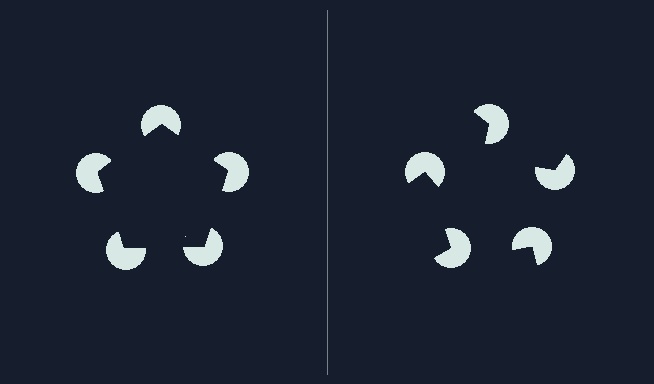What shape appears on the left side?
An illusory pentagon.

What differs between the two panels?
The pac-man discs are positioned identically on both sides; only the wedge orientations differ. On the left they align to a pentagon; on the right they are misaligned.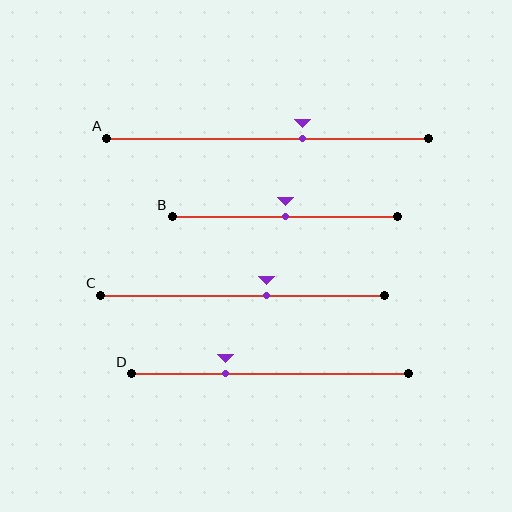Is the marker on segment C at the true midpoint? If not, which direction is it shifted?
No, the marker on segment C is shifted to the right by about 8% of the segment length.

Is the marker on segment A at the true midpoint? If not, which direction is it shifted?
No, the marker on segment A is shifted to the right by about 11% of the segment length.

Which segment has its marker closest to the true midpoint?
Segment B has its marker closest to the true midpoint.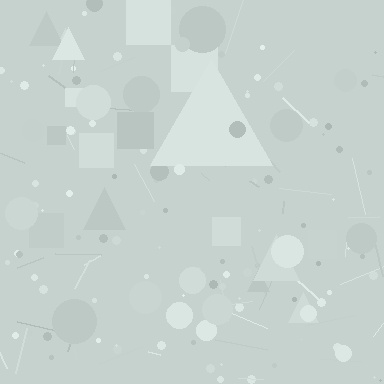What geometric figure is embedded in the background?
A triangle is embedded in the background.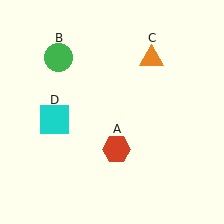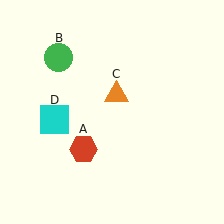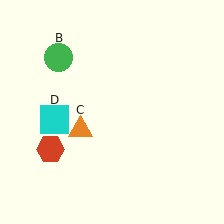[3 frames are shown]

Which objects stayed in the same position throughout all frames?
Green circle (object B) and cyan square (object D) remained stationary.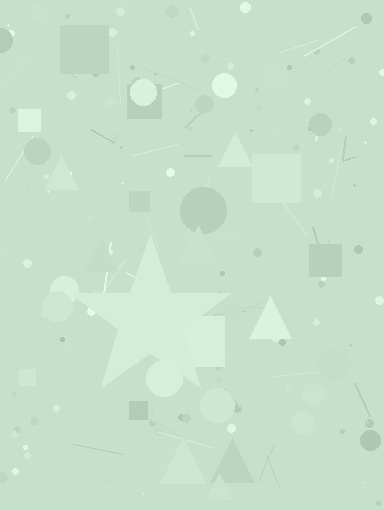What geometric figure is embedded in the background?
A star is embedded in the background.